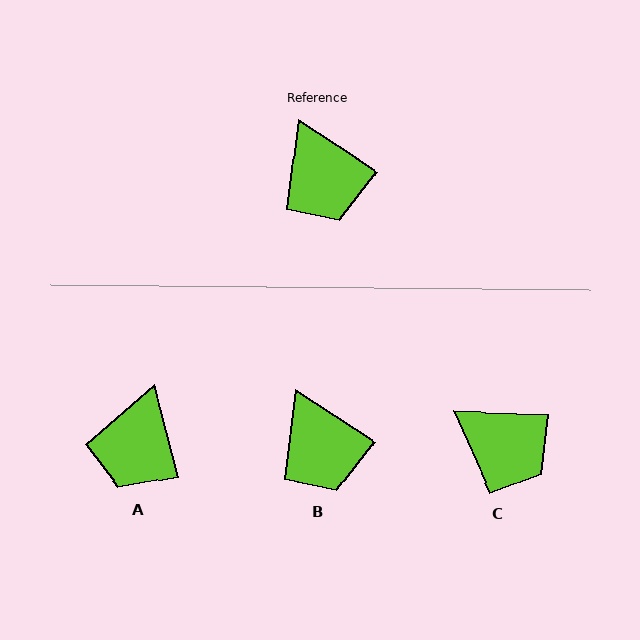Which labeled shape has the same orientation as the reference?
B.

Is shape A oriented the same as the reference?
No, it is off by about 42 degrees.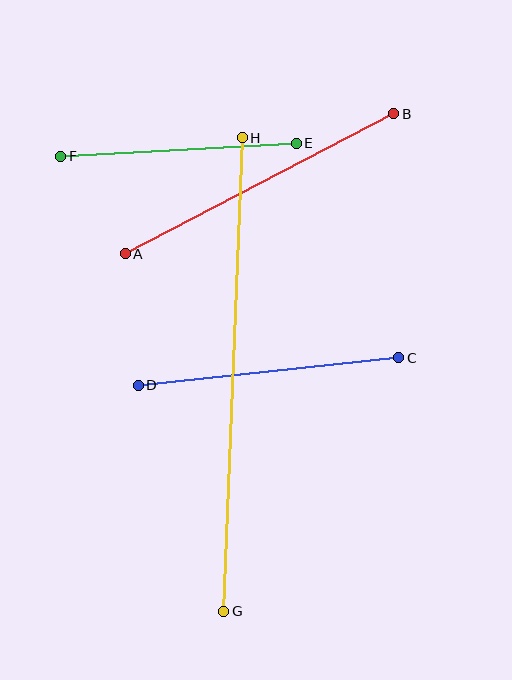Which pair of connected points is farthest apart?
Points G and H are farthest apart.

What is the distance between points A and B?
The distance is approximately 303 pixels.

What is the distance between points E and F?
The distance is approximately 236 pixels.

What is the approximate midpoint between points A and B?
The midpoint is at approximately (260, 184) pixels.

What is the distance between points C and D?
The distance is approximately 262 pixels.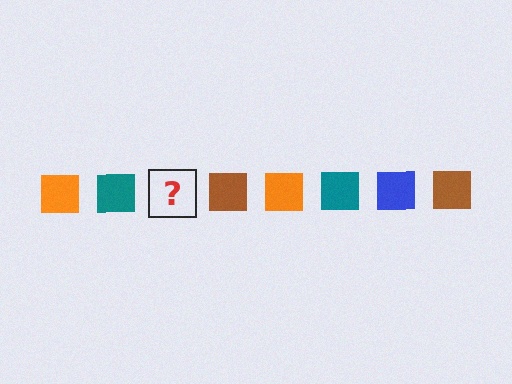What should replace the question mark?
The question mark should be replaced with a blue square.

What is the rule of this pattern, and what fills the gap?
The rule is that the pattern cycles through orange, teal, blue, brown squares. The gap should be filled with a blue square.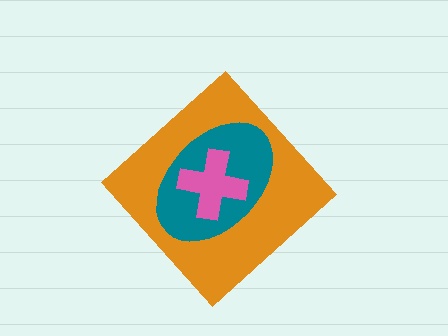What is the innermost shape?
The pink cross.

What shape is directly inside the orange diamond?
The teal ellipse.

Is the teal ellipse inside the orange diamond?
Yes.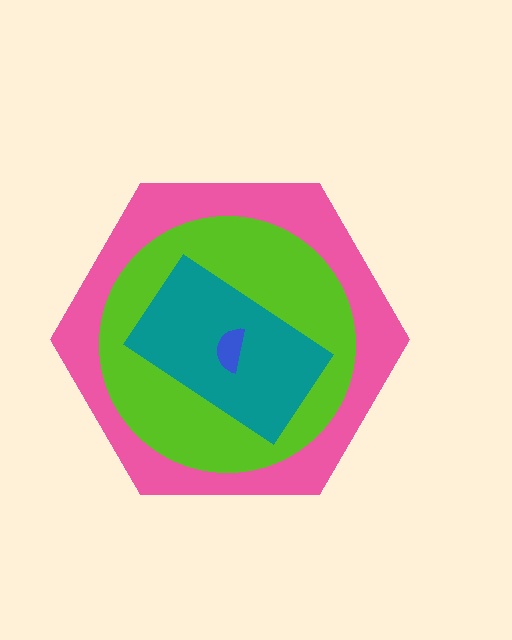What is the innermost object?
The blue semicircle.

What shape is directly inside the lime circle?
The teal rectangle.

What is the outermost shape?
The pink hexagon.